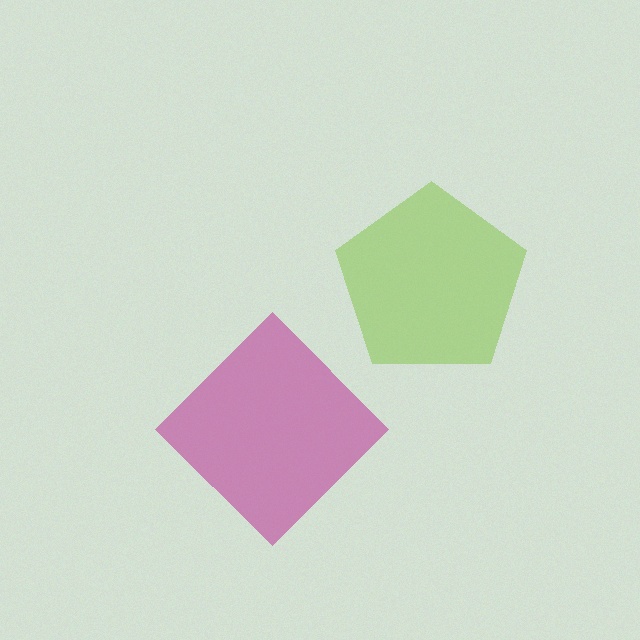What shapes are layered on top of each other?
The layered shapes are: a lime pentagon, a magenta diamond.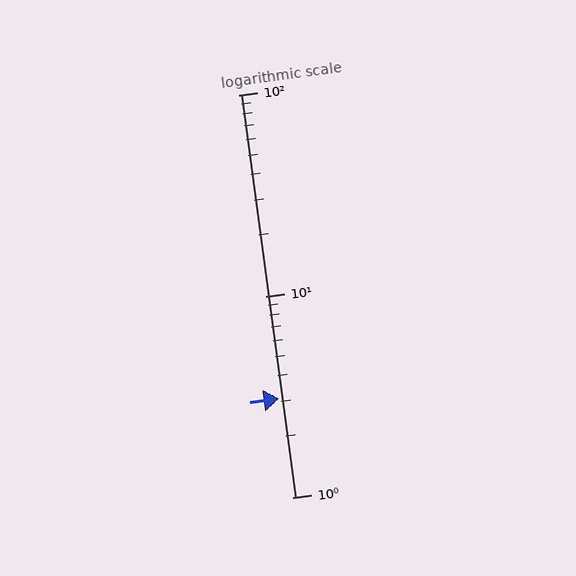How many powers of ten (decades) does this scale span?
The scale spans 2 decades, from 1 to 100.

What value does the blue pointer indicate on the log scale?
The pointer indicates approximately 3.1.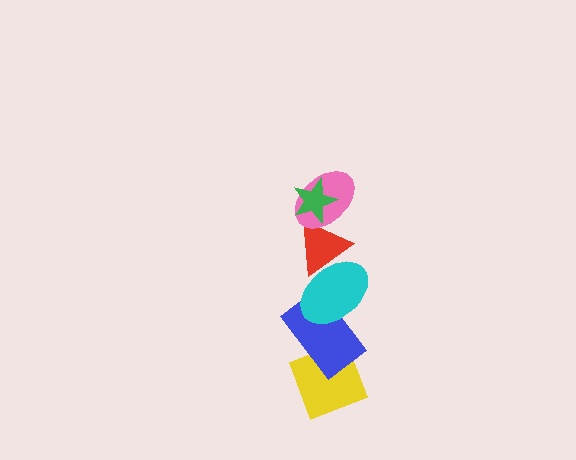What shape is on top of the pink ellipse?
The green star is on top of the pink ellipse.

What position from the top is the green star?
The green star is 1st from the top.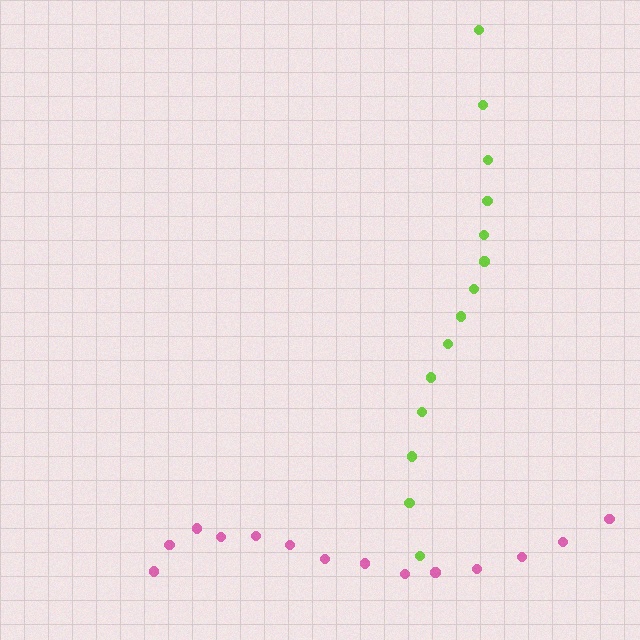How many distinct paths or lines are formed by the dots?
There are 2 distinct paths.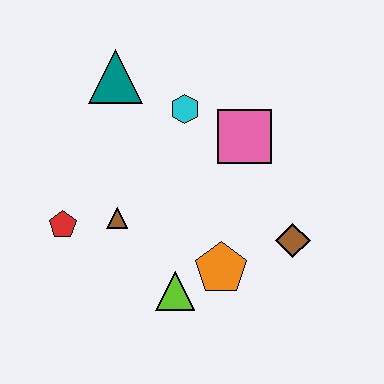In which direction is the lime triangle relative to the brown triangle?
The lime triangle is below the brown triangle.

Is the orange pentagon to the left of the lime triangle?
No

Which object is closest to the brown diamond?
The orange pentagon is closest to the brown diamond.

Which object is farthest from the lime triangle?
The teal triangle is farthest from the lime triangle.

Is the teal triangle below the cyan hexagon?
No